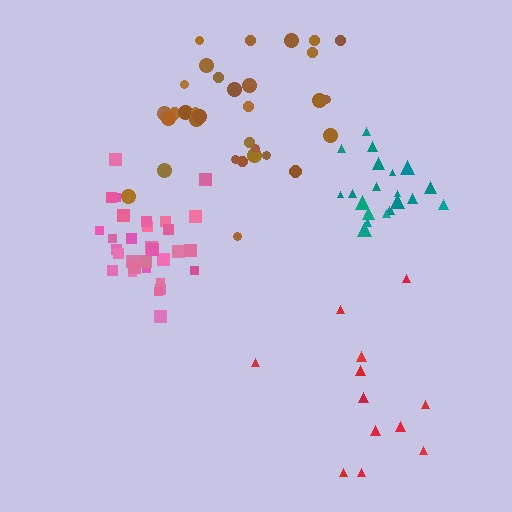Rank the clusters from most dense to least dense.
pink, teal, brown, red.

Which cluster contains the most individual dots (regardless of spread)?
Brown (32).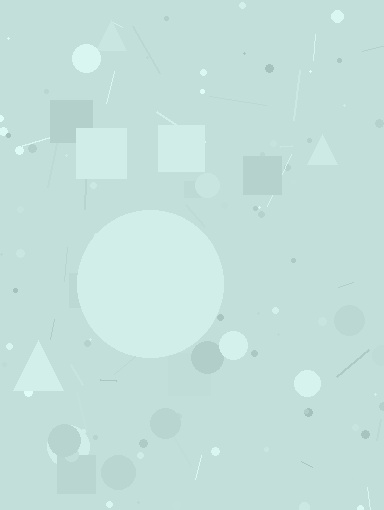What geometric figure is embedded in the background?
A circle is embedded in the background.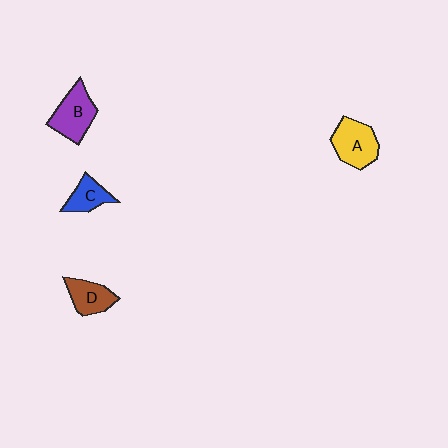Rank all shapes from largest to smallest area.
From largest to smallest: B (purple), A (yellow), D (brown), C (blue).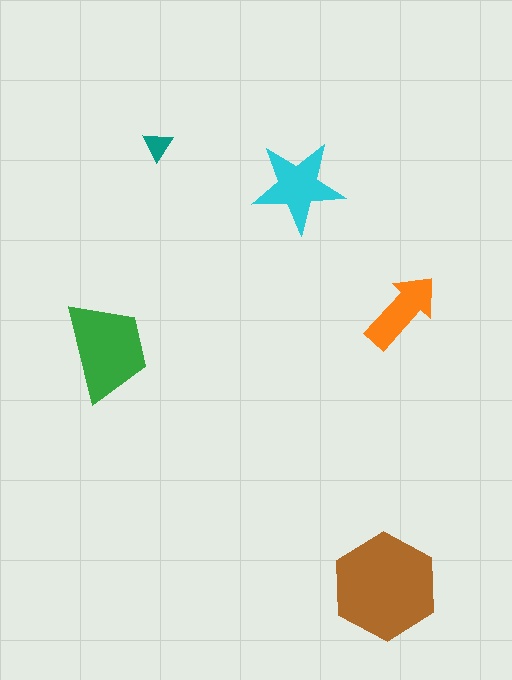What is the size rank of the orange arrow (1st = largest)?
4th.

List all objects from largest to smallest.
The brown hexagon, the green trapezoid, the cyan star, the orange arrow, the teal triangle.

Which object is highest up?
The teal triangle is topmost.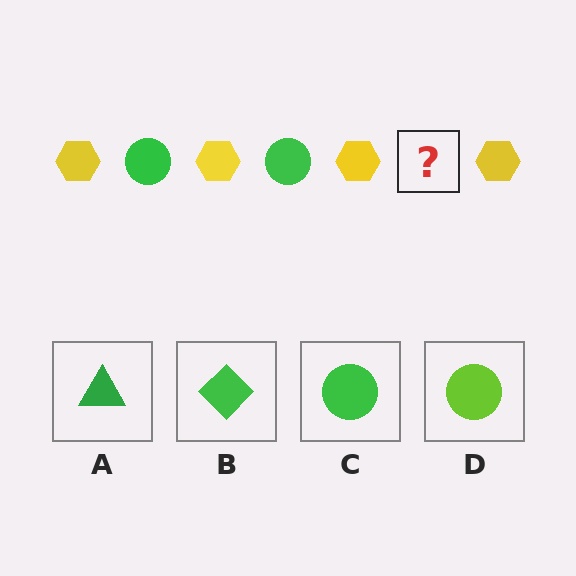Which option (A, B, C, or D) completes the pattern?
C.